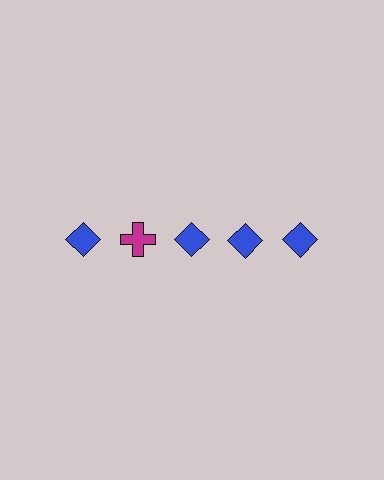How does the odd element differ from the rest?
It differs in both color (magenta instead of blue) and shape (cross instead of diamond).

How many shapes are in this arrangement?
There are 5 shapes arranged in a grid pattern.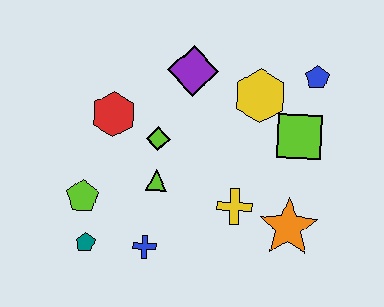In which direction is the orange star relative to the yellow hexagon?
The orange star is below the yellow hexagon.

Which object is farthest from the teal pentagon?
The blue pentagon is farthest from the teal pentagon.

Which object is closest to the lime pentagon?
The teal pentagon is closest to the lime pentagon.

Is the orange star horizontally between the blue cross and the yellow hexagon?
No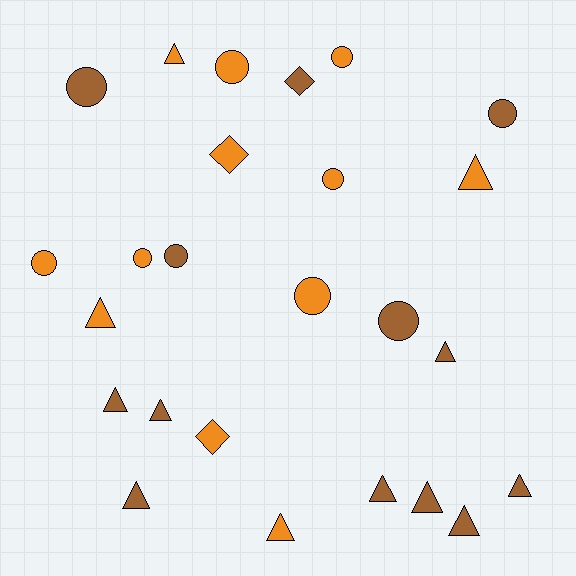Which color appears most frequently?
Brown, with 13 objects.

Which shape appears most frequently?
Triangle, with 12 objects.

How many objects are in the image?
There are 25 objects.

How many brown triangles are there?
There are 8 brown triangles.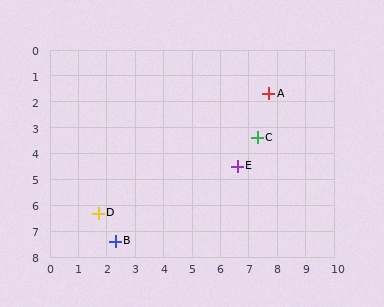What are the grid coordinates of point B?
Point B is at approximately (2.3, 7.4).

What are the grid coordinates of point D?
Point D is at approximately (1.7, 6.3).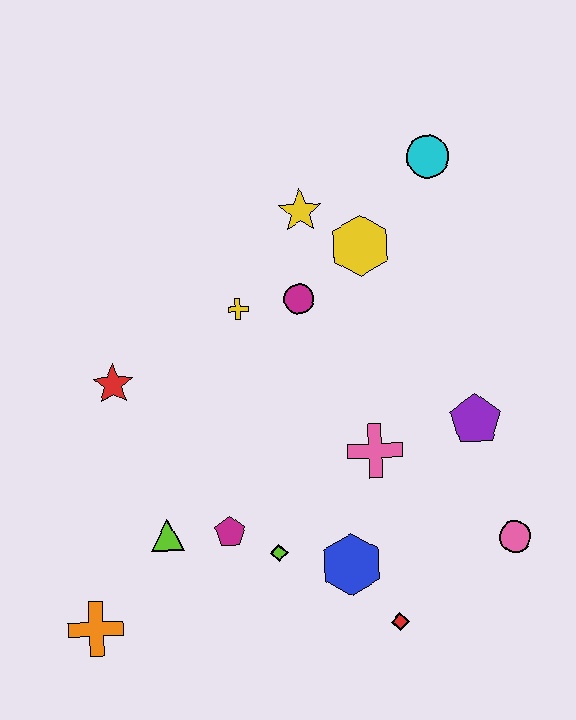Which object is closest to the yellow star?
The yellow hexagon is closest to the yellow star.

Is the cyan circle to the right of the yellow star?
Yes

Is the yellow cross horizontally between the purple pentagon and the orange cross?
Yes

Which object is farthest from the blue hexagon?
The cyan circle is farthest from the blue hexagon.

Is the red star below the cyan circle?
Yes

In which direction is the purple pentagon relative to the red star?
The purple pentagon is to the right of the red star.